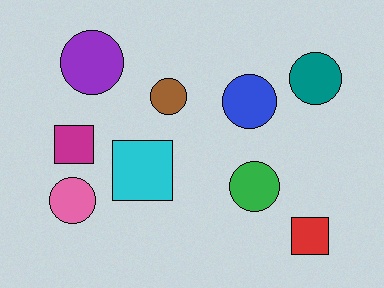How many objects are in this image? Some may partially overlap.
There are 9 objects.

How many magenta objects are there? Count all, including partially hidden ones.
There is 1 magenta object.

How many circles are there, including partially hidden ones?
There are 6 circles.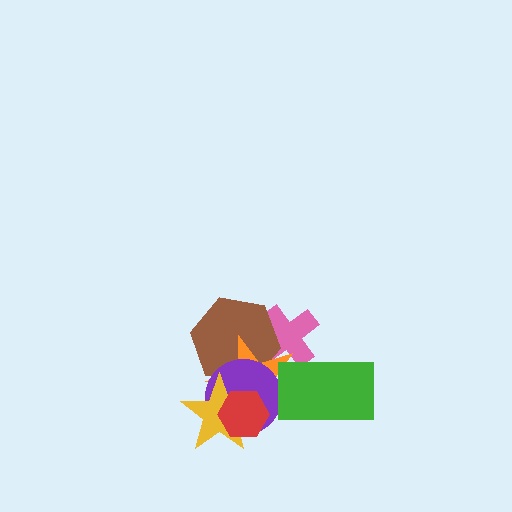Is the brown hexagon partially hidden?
Yes, it is partially covered by another shape.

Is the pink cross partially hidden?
Yes, it is partially covered by another shape.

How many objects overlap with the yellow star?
4 objects overlap with the yellow star.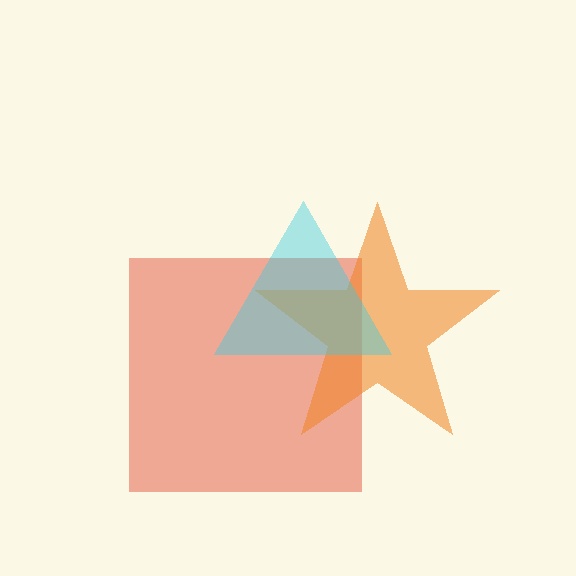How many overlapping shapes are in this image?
There are 3 overlapping shapes in the image.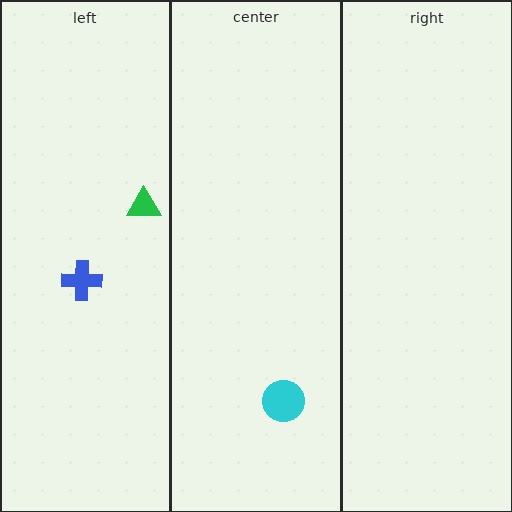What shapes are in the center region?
The cyan circle.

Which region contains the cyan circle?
The center region.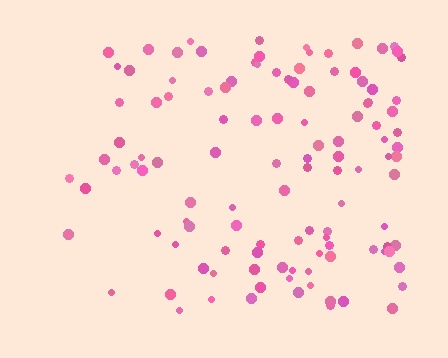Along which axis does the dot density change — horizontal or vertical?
Horizontal.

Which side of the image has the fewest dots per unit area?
The left.